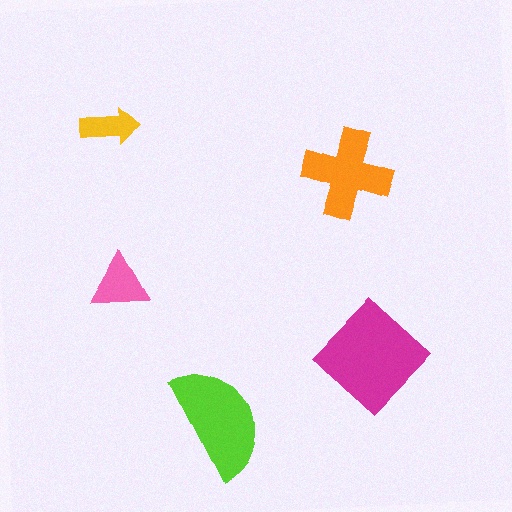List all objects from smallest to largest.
The yellow arrow, the pink triangle, the orange cross, the lime semicircle, the magenta diamond.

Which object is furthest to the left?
The yellow arrow is leftmost.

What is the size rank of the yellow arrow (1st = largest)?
5th.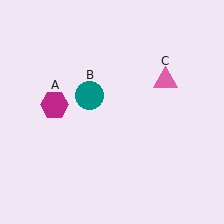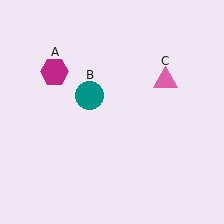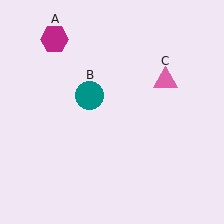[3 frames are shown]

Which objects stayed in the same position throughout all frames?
Teal circle (object B) and pink triangle (object C) remained stationary.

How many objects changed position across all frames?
1 object changed position: magenta hexagon (object A).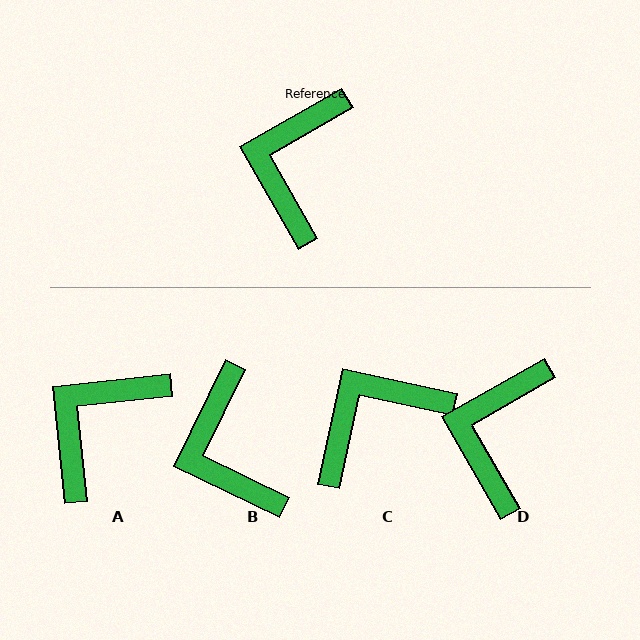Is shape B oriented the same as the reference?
No, it is off by about 34 degrees.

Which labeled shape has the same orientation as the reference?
D.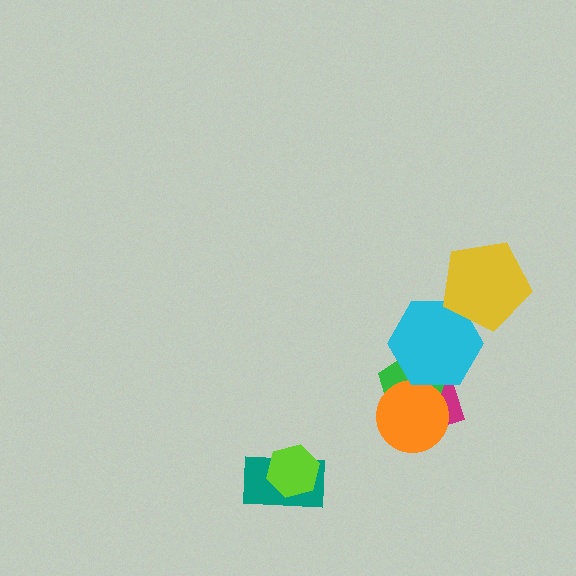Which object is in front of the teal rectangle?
The lime hexagon is in front of the teal rectangle.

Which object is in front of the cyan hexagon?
The yellow pentagon is in front of the cyan hexagon.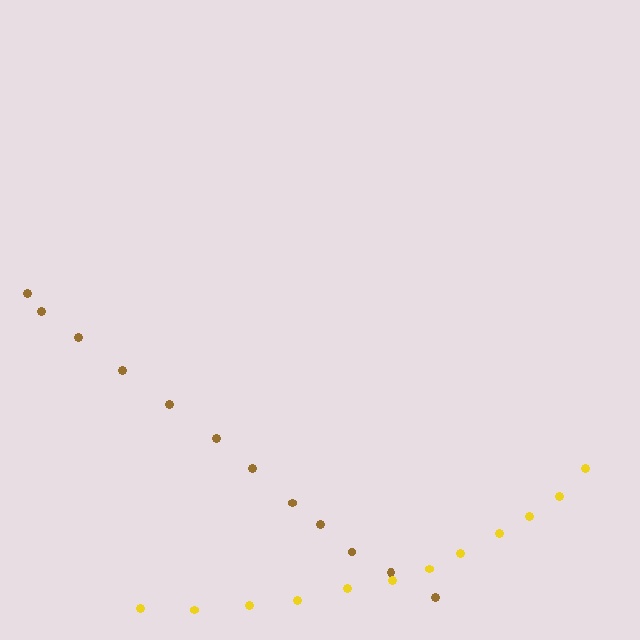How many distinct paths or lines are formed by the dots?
There are 2 distinct paths.